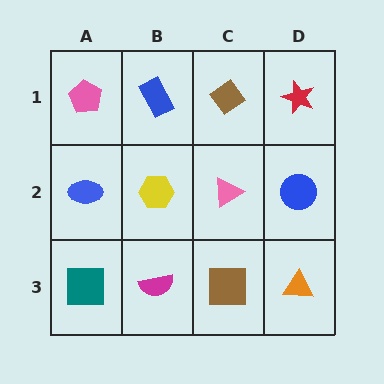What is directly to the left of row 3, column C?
A magenta semicircle.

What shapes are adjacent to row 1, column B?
A yellow hexagon (row 2, column B), a pink pentagon (row 1, column A), a brown diamond (row 1, column C).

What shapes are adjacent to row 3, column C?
A pink triangle (row 2, column C), a magenta semicircle (row 3, column B), an orange triangle (row 3, column D).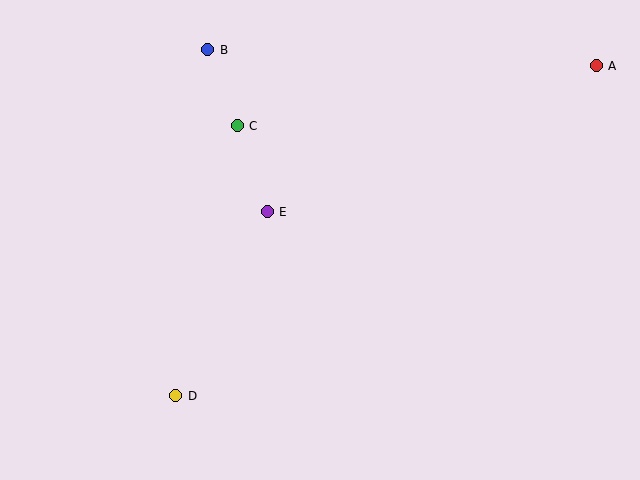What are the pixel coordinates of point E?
Point E is at (267, 212).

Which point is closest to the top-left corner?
Point B is closest to the top-left corner.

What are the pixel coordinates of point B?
Point B is at (208, 50).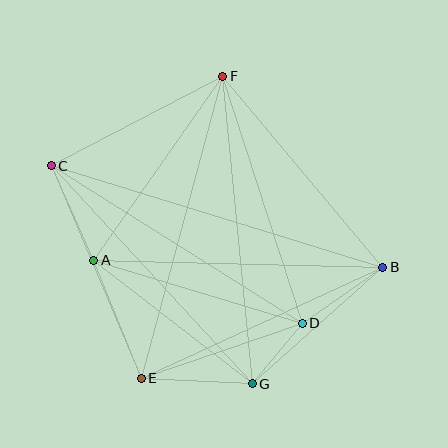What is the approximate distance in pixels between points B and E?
The distance between B and E is approximately 266 pixels.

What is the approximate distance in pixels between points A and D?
The distance between A and D is approximately 218 pixels.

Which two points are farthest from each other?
Points B and C are farthest from each other.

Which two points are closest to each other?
Points D and G are closest to each other.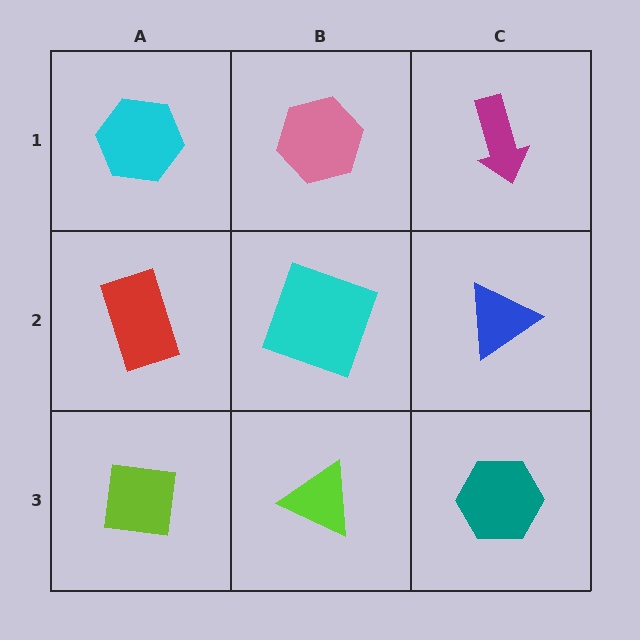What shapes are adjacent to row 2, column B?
A pink hexagon (row 1, column B), a lime triangle (row 3, column B), a red rectangle (row 2, column A), a blue triangle (row 2, column C).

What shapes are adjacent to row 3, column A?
A red rectangle (row 2, column A), a lime triangle (row 3, column B).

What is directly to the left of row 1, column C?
A pink hexagon.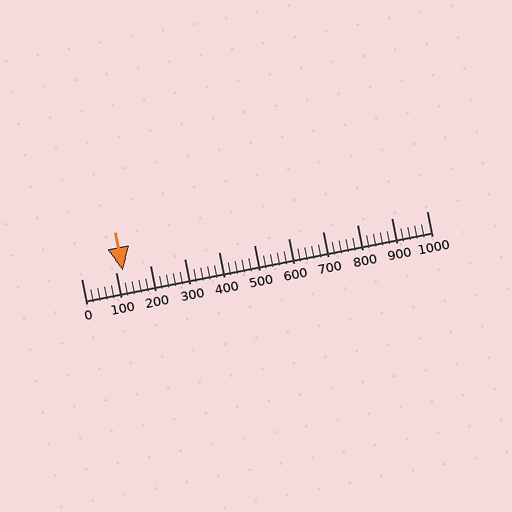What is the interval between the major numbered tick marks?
The major tick marks are spaced 100 units apart.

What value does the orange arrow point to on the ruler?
The orange arrow points to approximately 120.